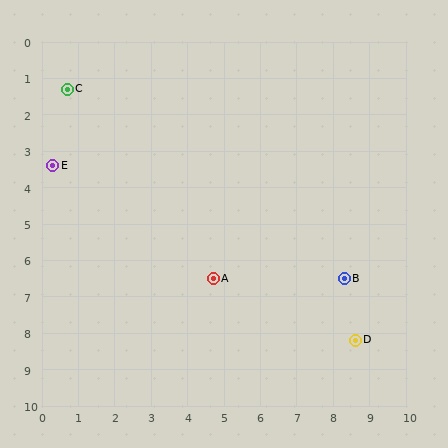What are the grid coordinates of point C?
Point C is at approximately (0.7, 1.3).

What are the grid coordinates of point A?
Point A is at approximately (4.7, 6.5).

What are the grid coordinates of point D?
Point D is at approximately (8.6, 8.2).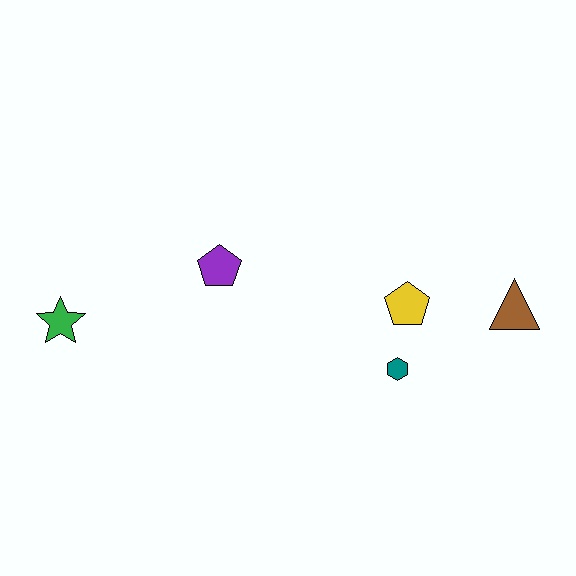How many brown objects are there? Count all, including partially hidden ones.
There is 1 brown object.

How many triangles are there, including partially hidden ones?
There is 1 triangle.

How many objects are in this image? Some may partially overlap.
There are 5 objects.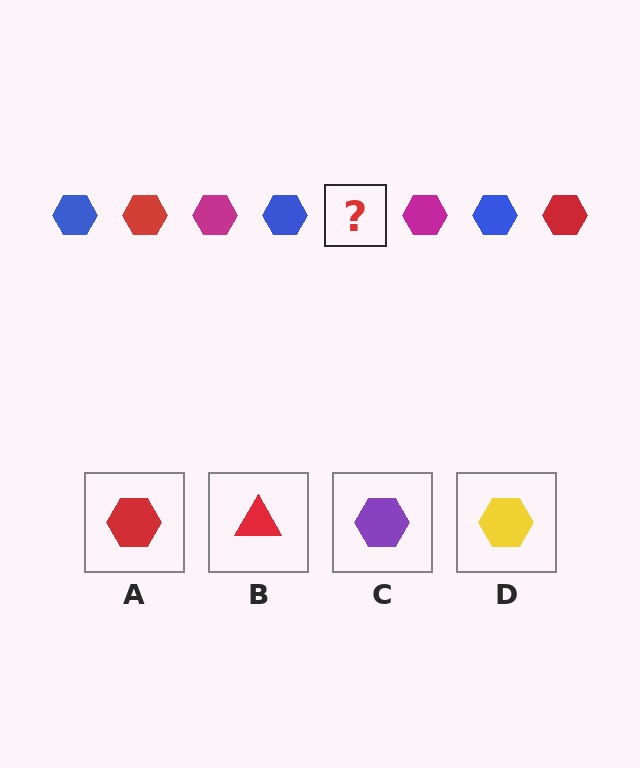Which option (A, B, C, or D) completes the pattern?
A.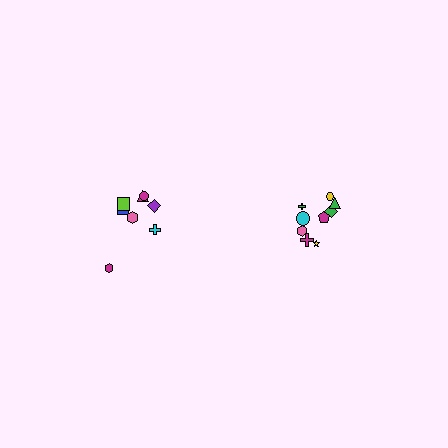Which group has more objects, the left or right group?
The right group.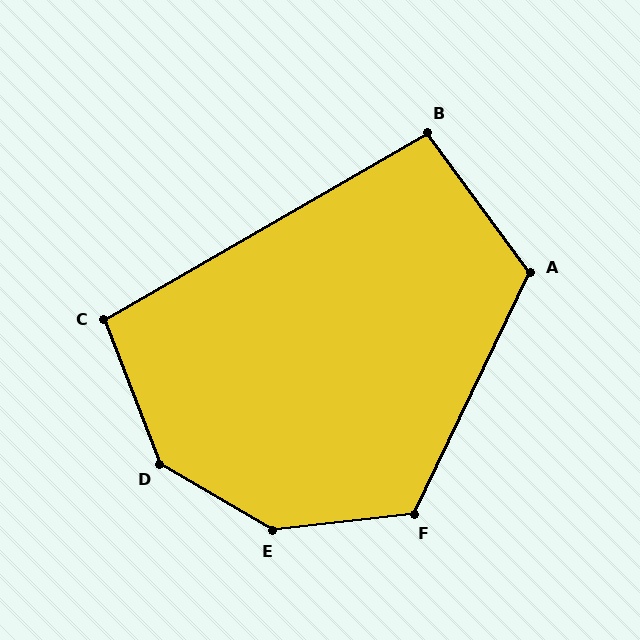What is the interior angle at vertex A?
Approximately 118 degrees (obtuse).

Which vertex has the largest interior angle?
E, at approximately 143 degrees.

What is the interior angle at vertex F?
Approximately 122 degrees (obtuse).